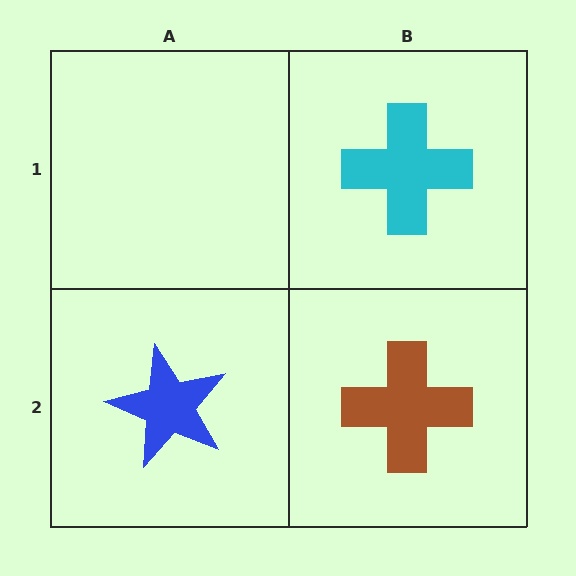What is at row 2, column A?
A blue star.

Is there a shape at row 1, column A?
No, that cell is empty.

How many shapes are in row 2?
2 shapes.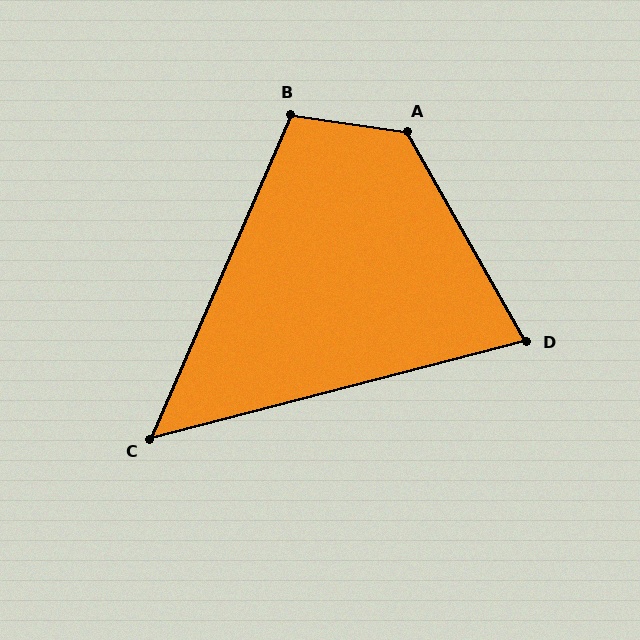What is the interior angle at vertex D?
Approximately 75 degrees (acute).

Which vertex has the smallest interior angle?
C, at approximately 52 degrees.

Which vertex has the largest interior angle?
A, at approximately 128 degrees.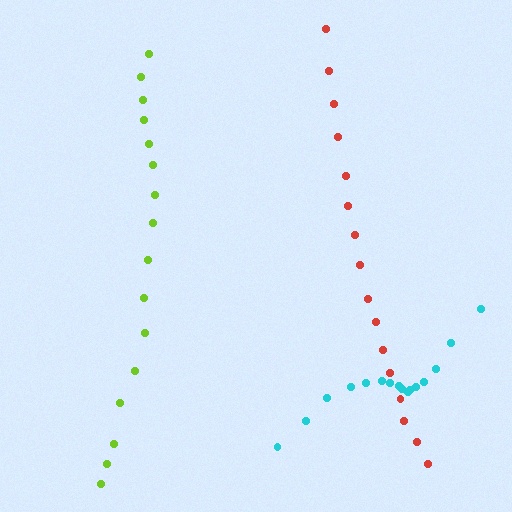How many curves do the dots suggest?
There are 3 distinct paths.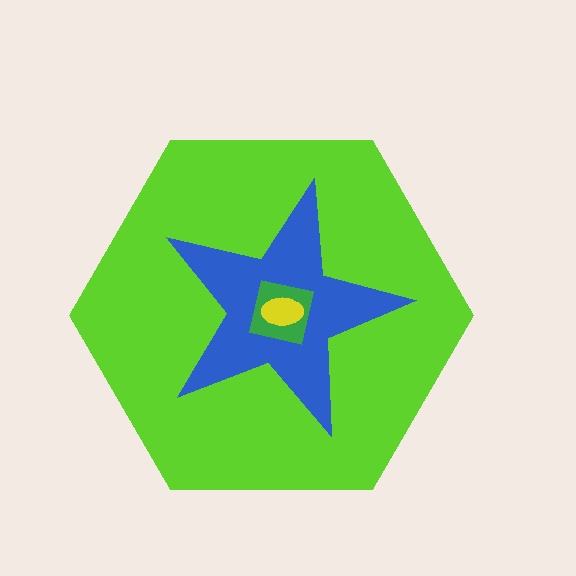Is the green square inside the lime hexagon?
Yes.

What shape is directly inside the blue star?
The green square.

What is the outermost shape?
The lime hexagon.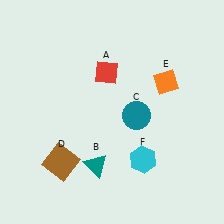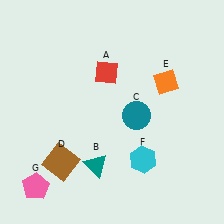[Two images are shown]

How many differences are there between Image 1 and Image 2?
There is 1 difference between the two images.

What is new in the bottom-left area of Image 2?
A pink pentagon (G) was added in the bottom-left area of Image 2.